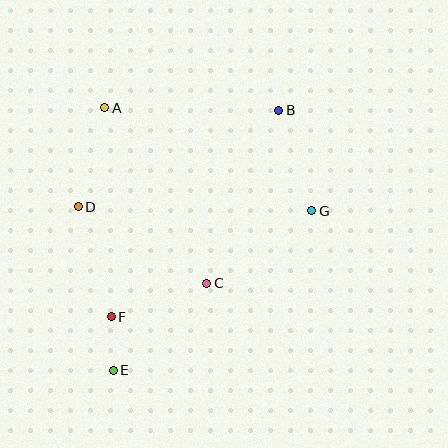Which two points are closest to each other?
Points E and F are closest to each other.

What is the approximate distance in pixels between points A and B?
The distance between A and B is approximately 174 pixels.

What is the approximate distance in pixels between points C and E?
The distance between C and E is approximately 128 pixels.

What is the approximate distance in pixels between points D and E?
The distance between D and E is approximately 167 pixels.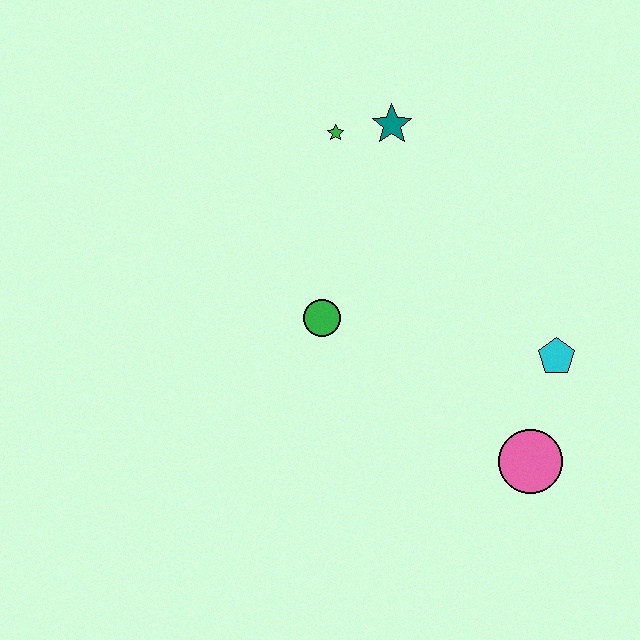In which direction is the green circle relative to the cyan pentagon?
The green circle is to the left of the cyan pentagon.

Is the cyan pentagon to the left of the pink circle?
No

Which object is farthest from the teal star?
The pink circle is farthest from the teal star.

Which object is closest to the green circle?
The green star is closest to the green circle.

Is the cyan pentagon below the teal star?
Yes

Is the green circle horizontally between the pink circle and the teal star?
No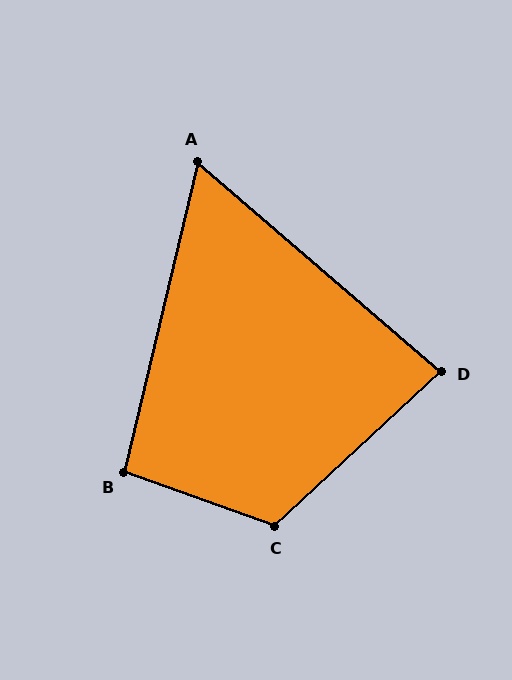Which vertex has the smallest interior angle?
A, at approximately 63 degrees.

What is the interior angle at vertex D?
Approximately 84 degrees (acute).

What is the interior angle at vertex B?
Approximately 96 degrees (obtuse).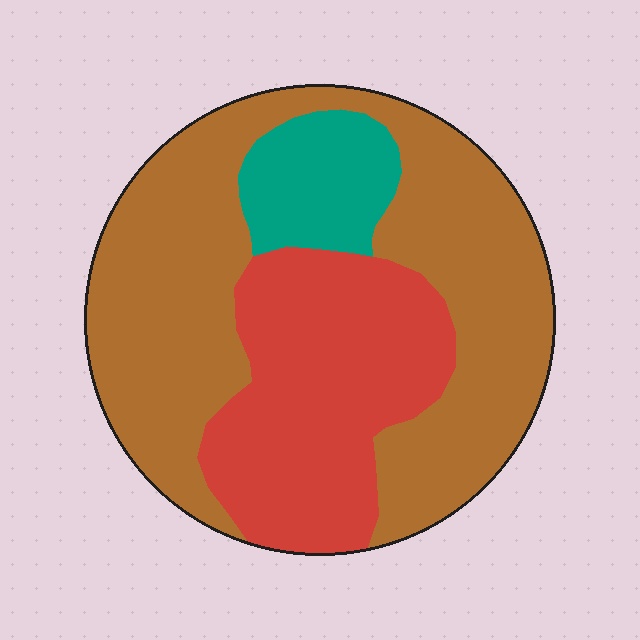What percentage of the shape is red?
Red covers roughly 30% of the shape.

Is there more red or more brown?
Brown.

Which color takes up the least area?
Teal, at roughly 10%.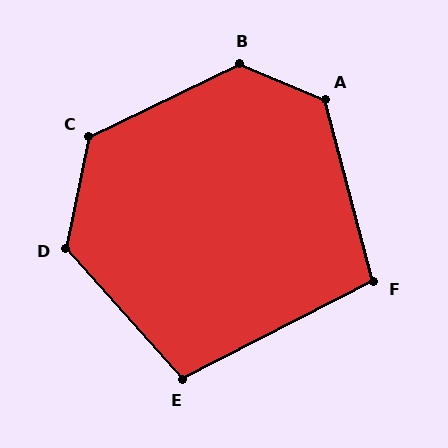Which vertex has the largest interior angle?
B, at approximately 132 degrees.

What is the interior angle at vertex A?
Approximately 127 degrees (obtuse).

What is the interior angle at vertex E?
Approximately 105 degrees (obtuse).